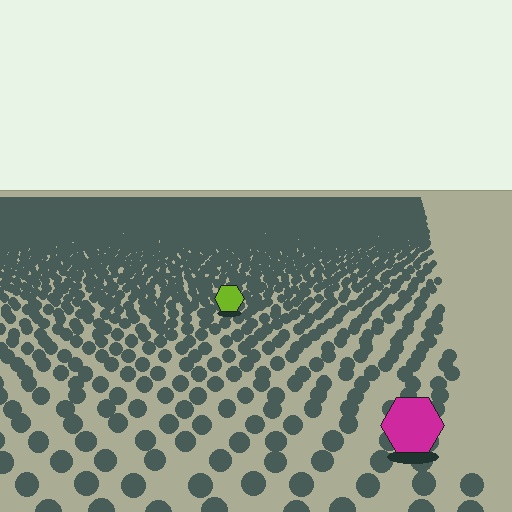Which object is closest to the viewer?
The magenta hexagon is closest. The texture marks near it are larger and more spread out.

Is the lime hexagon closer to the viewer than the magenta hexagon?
No. The magenta hexagon is closer — you can tell from the texture gradient: the ground texture is coarser near it.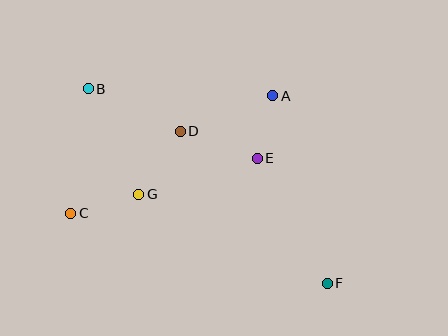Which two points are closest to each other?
Points A and E are closest to each other.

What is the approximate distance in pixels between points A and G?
The distance between A and G is approximately 166 pixels.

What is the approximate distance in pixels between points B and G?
The distance between B and G is approximately 117 pixels.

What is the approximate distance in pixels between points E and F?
The distance between E and F is approximately 143 pixels.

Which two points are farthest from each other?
Points B and F are farthest from each other.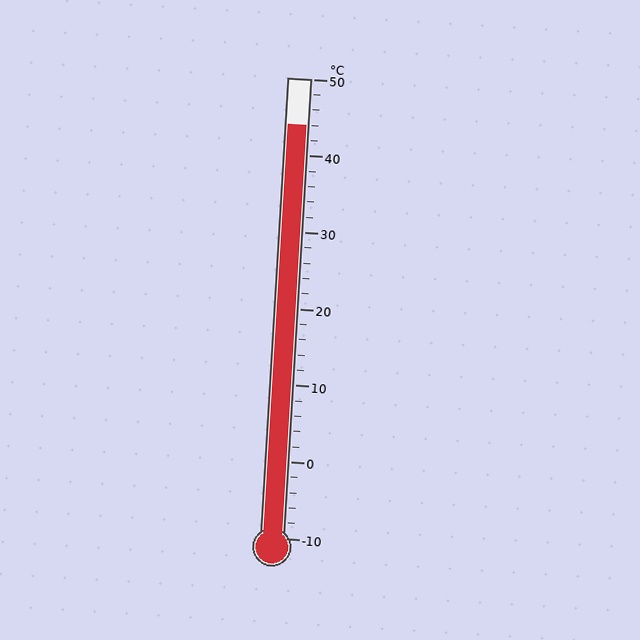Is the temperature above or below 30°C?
The temperature is above 30°C.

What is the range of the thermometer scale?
The thermometer scale ranges from -10°C to 50°C.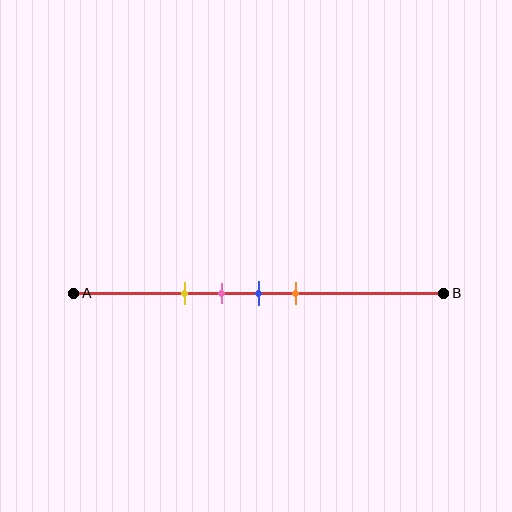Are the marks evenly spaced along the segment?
Yes, the marks are approximately evenly spaced.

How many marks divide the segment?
There are 4 marks dividing the segment.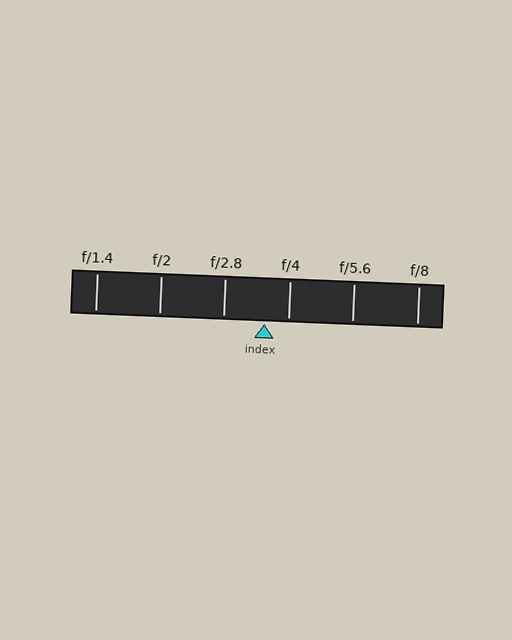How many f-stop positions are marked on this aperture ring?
There are 6 f-stop positions marked.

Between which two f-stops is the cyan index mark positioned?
The index mark is between f/2.8 and f/4.